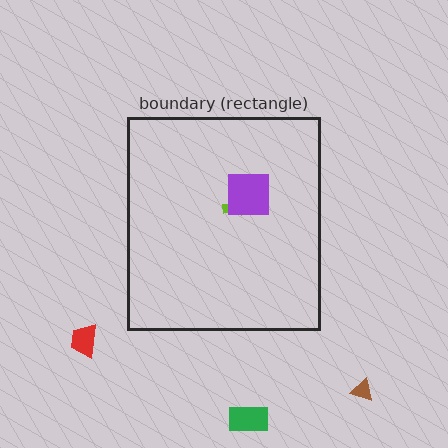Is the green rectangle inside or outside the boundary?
Outside.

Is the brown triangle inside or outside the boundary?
Outside.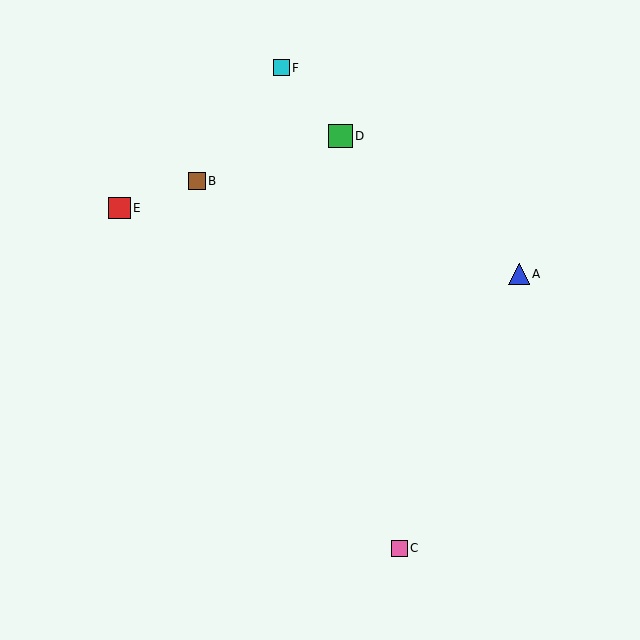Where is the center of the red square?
The center of the red square is at (119, 208).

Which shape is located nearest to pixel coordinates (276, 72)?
The cyan square (labeled F) at (282, 68) is nearest to that location.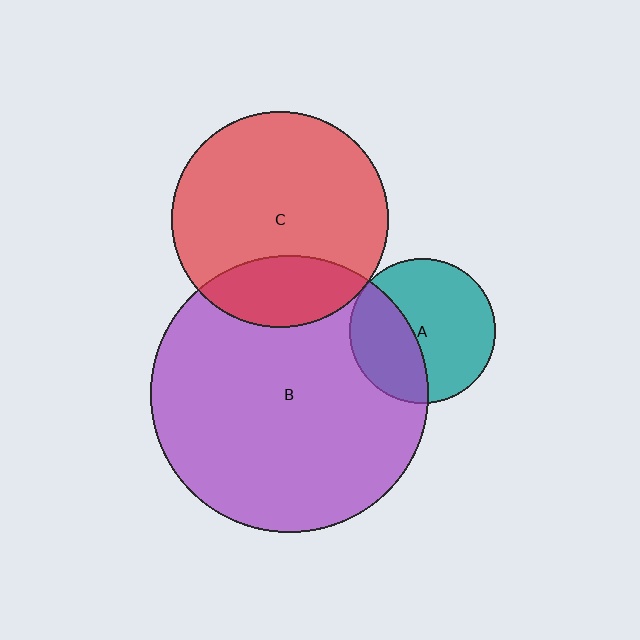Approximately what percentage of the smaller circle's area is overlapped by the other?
Approximately 25%.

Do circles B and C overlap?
Yes.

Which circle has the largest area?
Circle B (purple).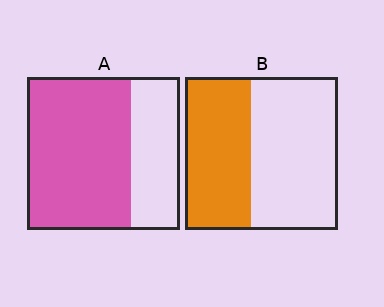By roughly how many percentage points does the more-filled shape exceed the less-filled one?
By roughly 25 percentage points (A over B).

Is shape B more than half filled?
No.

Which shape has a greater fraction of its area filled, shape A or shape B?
Shape A.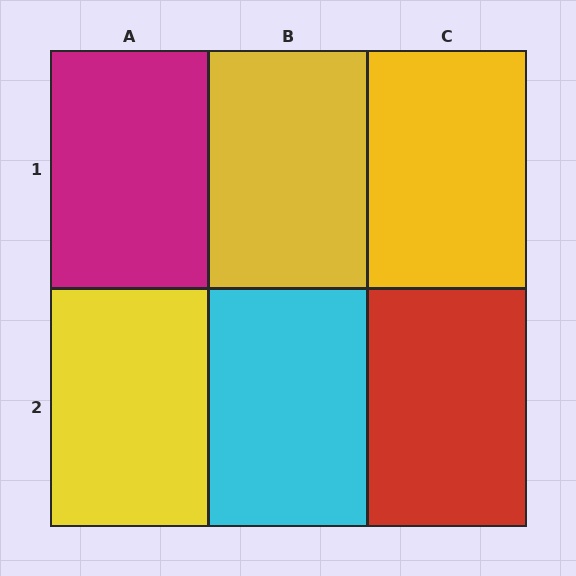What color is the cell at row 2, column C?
Red.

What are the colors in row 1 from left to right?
Magenta, yellow, yellow.